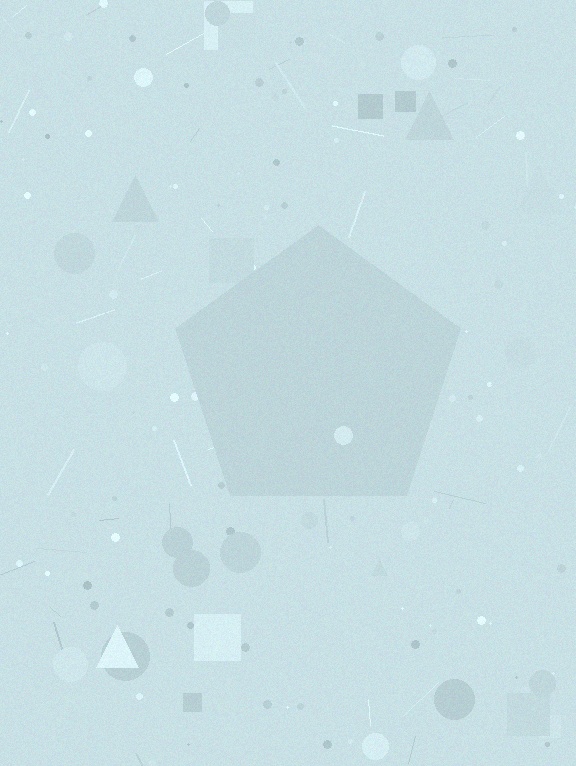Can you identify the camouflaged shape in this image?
The camouflaged shape is a pentagon.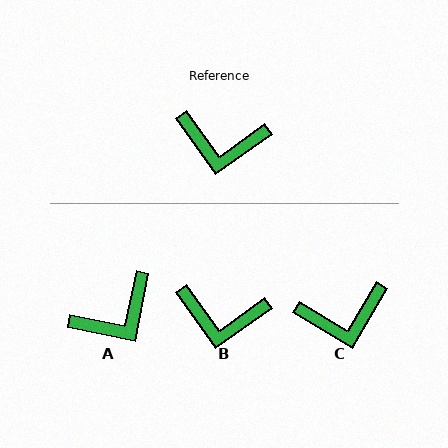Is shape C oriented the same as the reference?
No, it is off by about 24 degrees.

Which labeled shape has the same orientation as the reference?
B.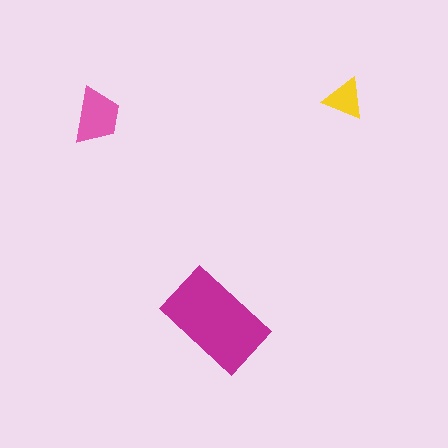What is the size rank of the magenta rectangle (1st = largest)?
1st.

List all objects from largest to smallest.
The magenta rectangle, the pink trapezoid, the yellow triangle.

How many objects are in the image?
There are 3 objects in the image.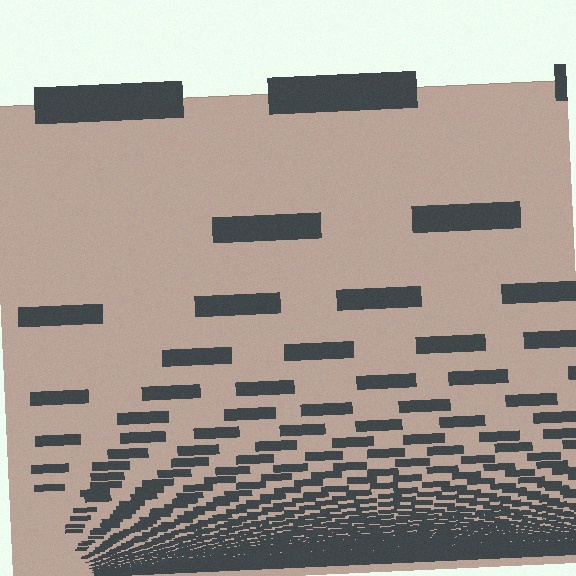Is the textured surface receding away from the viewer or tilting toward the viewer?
The surface appears to tilt toward the viewer. Texture elements get larger and sparser toward the top.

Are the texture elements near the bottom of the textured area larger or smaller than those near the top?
Smaller. The gradient is inverted — elements near the bottom are smaller and denser.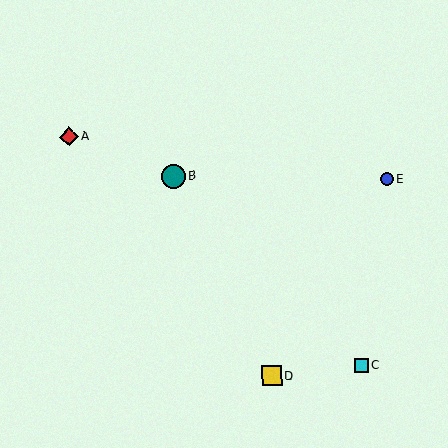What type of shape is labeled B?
Shape B is a teal circle.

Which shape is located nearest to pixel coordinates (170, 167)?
The teal circle (labeled B) at (174, 176) is nearest to that location.